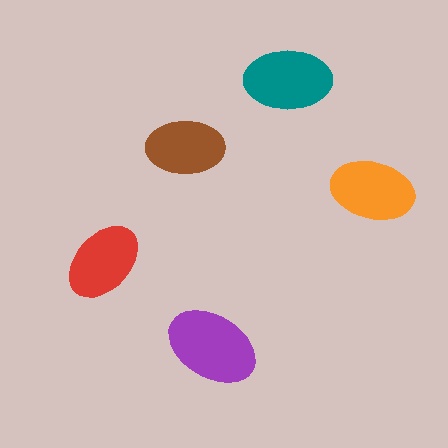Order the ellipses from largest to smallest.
the purple one, the teal one, the orange one, the red one, the brown one.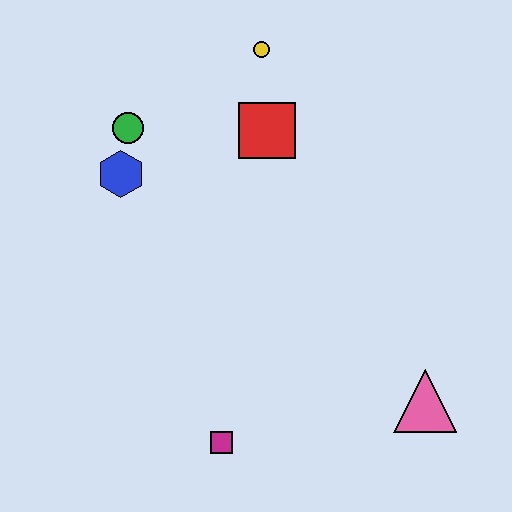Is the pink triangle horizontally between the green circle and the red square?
No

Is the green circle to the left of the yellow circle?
Yes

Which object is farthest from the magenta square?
The yellow circle is farthest from the magenta square.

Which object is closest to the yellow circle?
The red square is closest to the yellow circle.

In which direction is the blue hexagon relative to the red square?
The blue hexagon is to the left of the red square.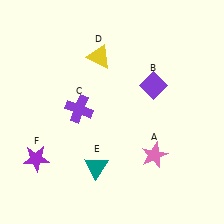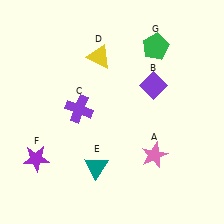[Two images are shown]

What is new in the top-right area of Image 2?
A green pentagon (G) was added in the top-right area of Image 2.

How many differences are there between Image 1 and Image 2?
There is 1 difference between the two images.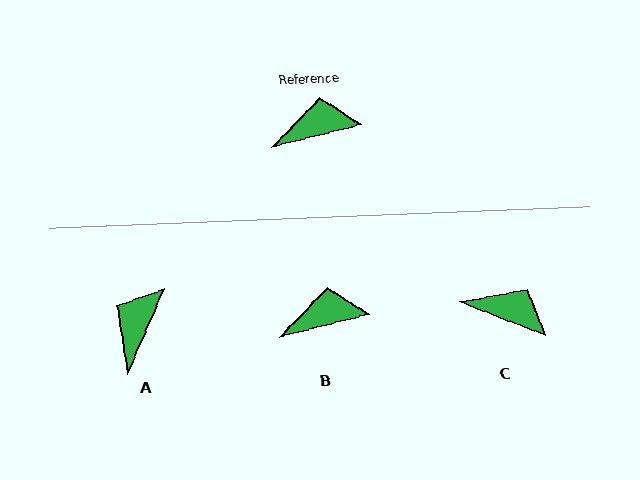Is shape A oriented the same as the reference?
No, it is off by about 53 degrees.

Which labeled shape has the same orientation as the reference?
B.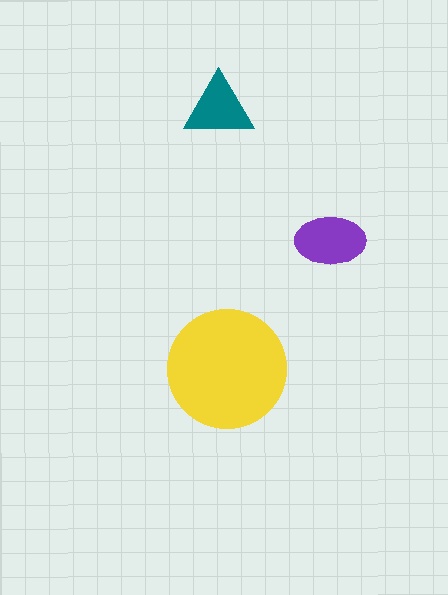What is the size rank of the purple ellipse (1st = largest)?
2nd.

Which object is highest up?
The teal triangle is topmost.